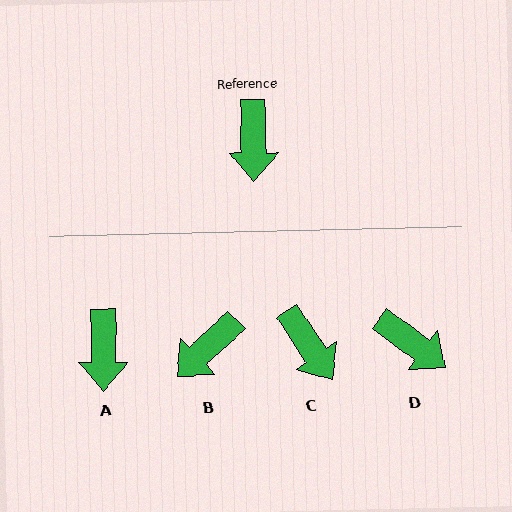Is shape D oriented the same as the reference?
No, it is off by about 53 degrees.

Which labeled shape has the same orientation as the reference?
A.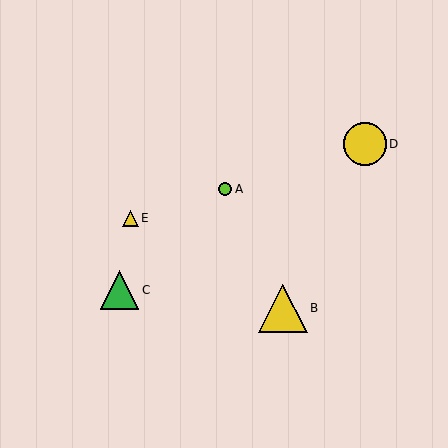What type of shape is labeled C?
Shape C is a green triangle.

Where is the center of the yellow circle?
The center of the yellow circle is at (365, 144).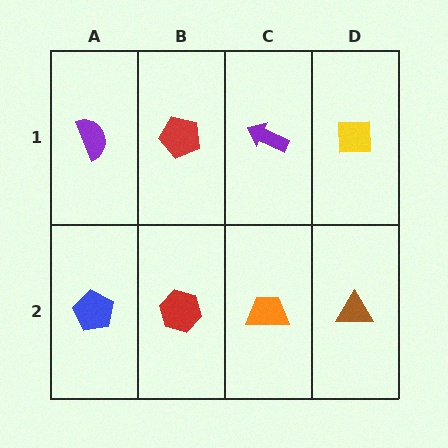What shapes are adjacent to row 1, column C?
An orange trapezoid (row 2, column C), a red pentagon (row 1, column B), a yellow square (row 1, column D).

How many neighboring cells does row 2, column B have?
3.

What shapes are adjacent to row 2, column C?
A purple arrow (row 1, column C), a red hexagon (row 2, column B), a brown triangle (row 2, column D).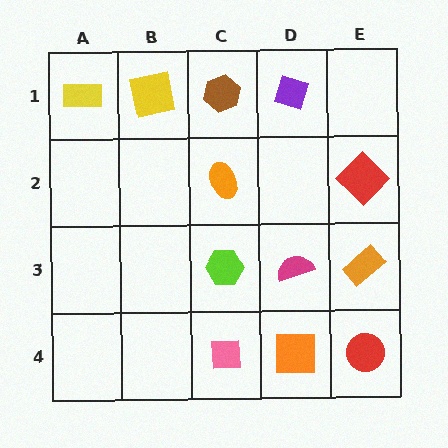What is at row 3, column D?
A magenta semicircle.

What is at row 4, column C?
A pink square.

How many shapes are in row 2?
2 shapes.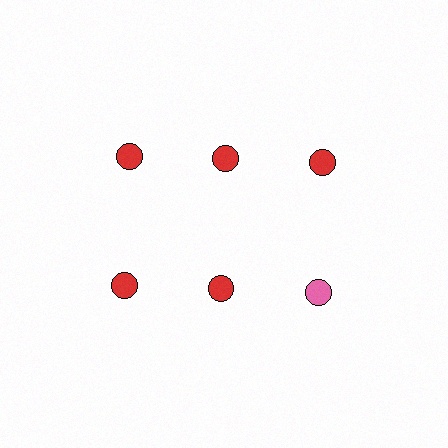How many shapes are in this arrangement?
There are 6 shapes arranged in a grid pattern.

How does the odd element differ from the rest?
It has a different color: pink instead of red.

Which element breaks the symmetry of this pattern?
The pink circle in the second row, center column breaks the symmetry. All other shapes are red circles.